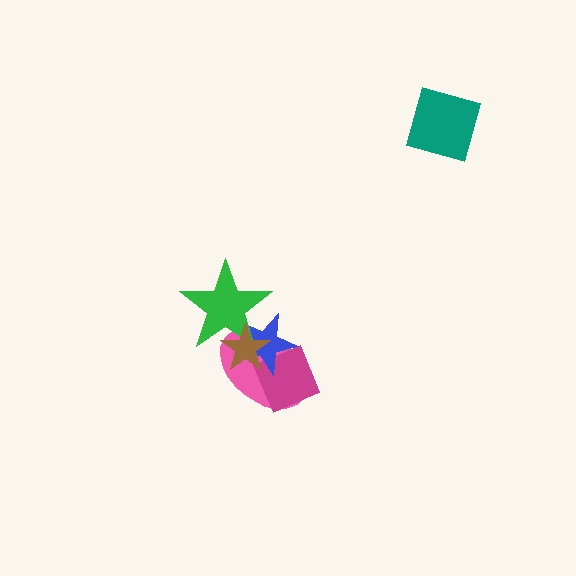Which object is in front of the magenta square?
The blue star is in front of the magenta square.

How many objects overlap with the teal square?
0 objects overlap with the teal square.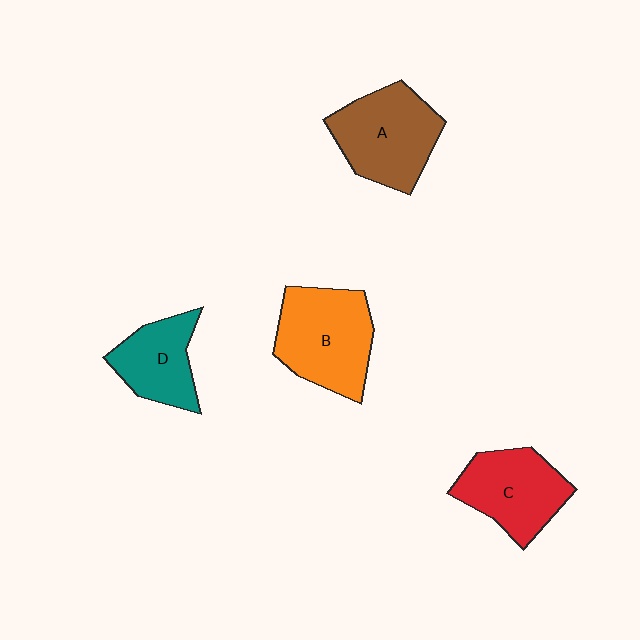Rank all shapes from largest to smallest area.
From largest to smallest: B (orange), A (brown), C (red), D (teal).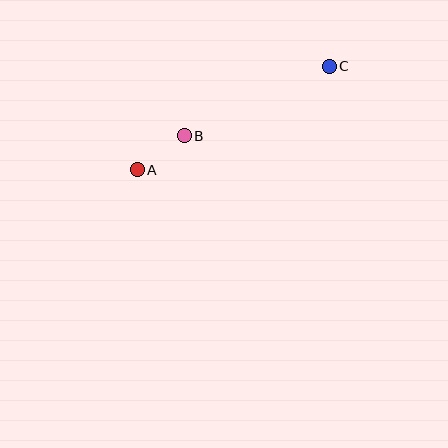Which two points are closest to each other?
Points A and B are closest to each other.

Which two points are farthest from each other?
Points A and C are farthest from each other.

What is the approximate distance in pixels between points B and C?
The distance between B and C is approximately 161 pixels.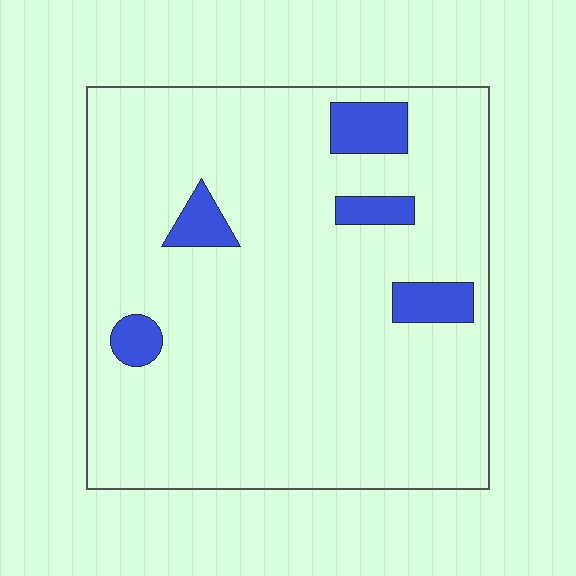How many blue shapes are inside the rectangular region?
5.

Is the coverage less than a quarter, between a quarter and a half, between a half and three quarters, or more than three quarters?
Less than a quarter.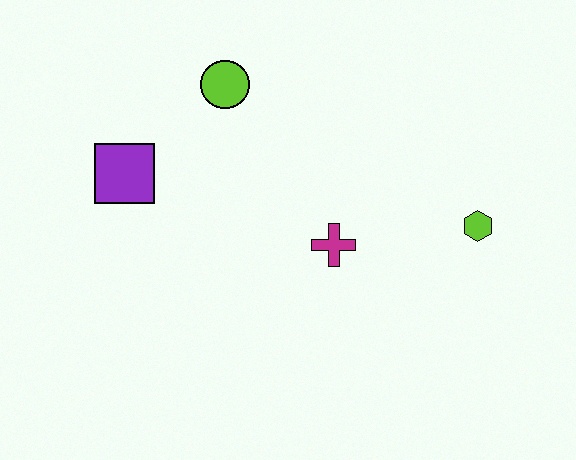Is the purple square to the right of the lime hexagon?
No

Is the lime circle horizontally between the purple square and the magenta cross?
Yes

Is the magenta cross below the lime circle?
Yes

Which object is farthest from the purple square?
The lime hexagon is farthest from the purple square.